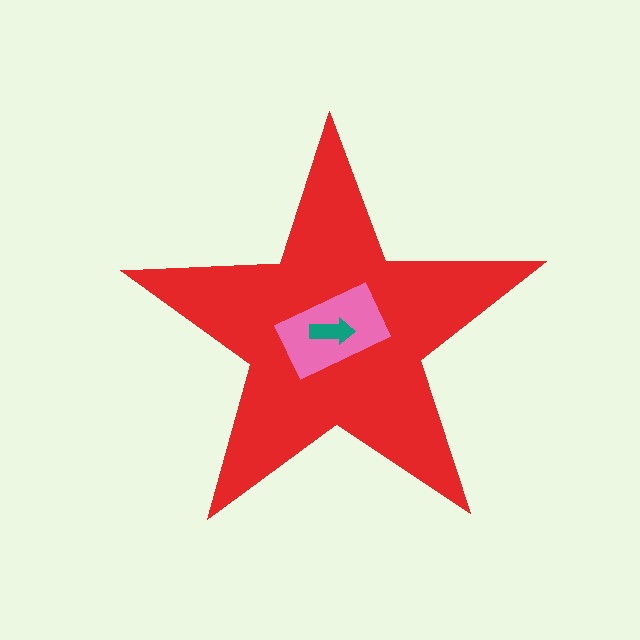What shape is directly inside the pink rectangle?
The teal arrow.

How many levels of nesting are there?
3.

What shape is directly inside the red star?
The pink rectangle.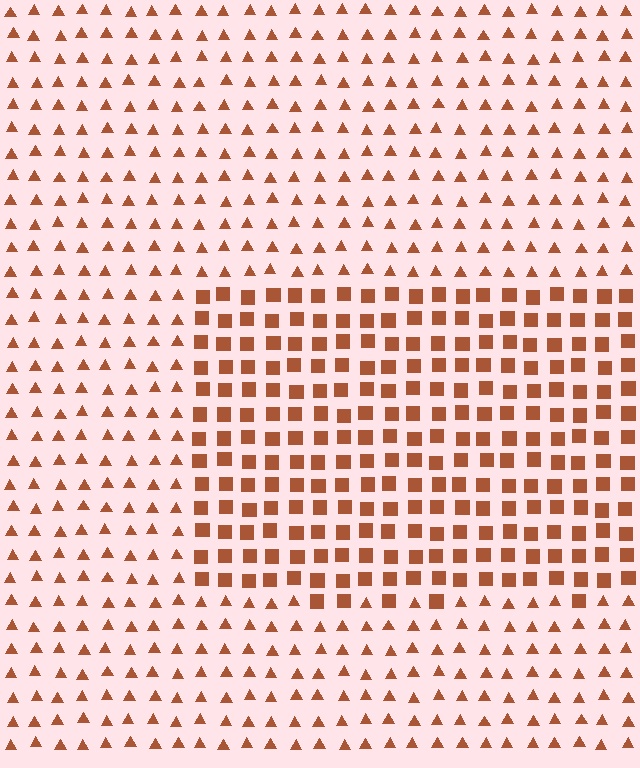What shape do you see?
I see a rectangle.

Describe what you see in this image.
The image is filled with small brown elements arranged in a uniform grid. A rectangle-shaped region contains squares, while the surrounding area contains triangles. The boundary is defined purely by the change in element shape.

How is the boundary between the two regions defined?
The boundary is defined by a change in element shape: squares inside vs. triangles outside. All elements share the same color and spacing.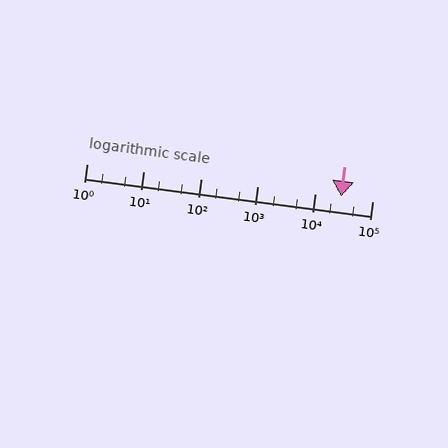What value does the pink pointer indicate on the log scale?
The pointer indicates approximately 28000.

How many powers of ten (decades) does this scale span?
The scale spans 5 decades, from 1 to 100000.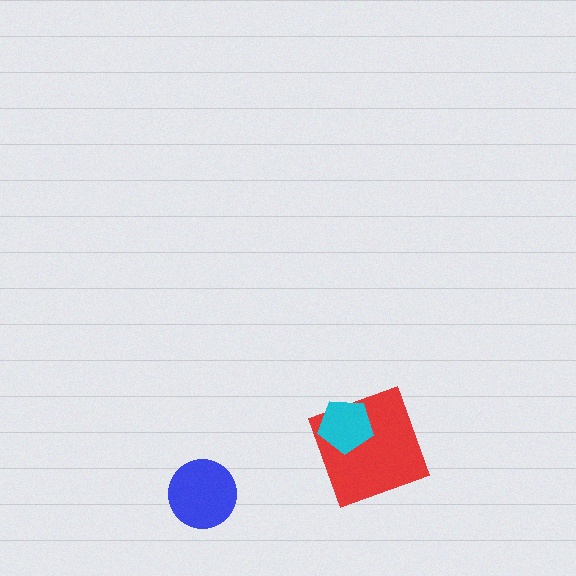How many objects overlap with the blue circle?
0 objects overlap with the blue circle.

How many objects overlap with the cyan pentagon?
1 object overlaps with the cyan pentagon.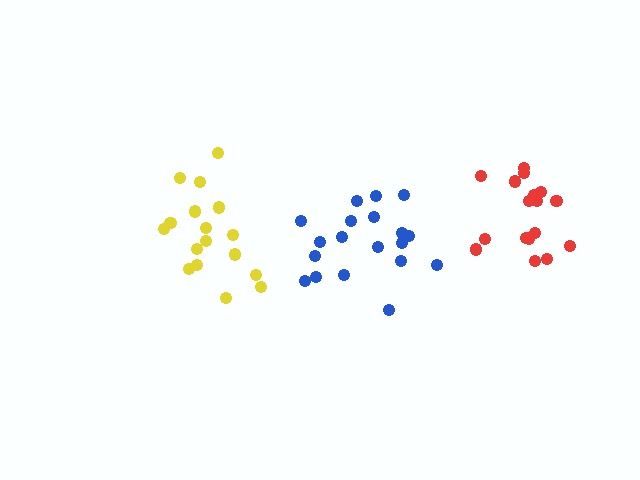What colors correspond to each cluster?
The clusters are colored: blue, red, yellow.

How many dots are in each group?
Group 1: 19 dots, Group 2: 17 dots, Group 3: 17 dots (53 total).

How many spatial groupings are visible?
There are 3 spatial groupings.